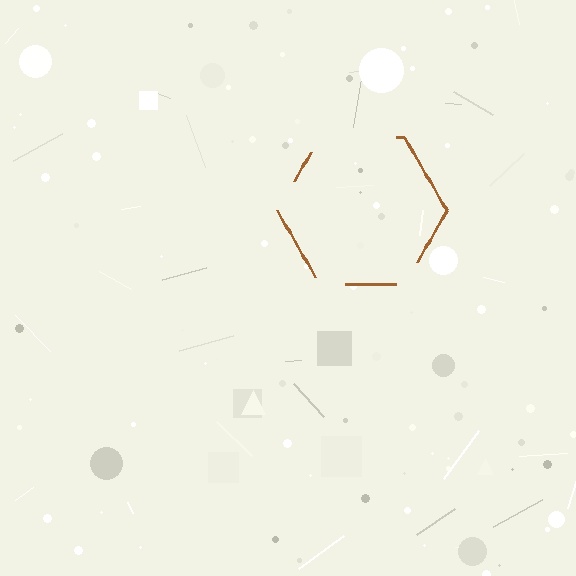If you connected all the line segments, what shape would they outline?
They would outline a hexagon.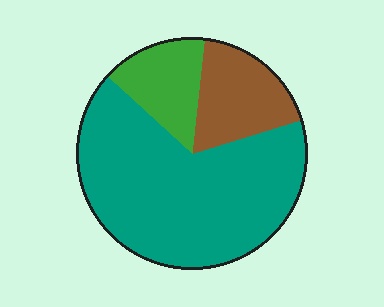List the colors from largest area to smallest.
From largest to smallest: teal, brown, green.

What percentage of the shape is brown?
Brown covers around 20% of the shape.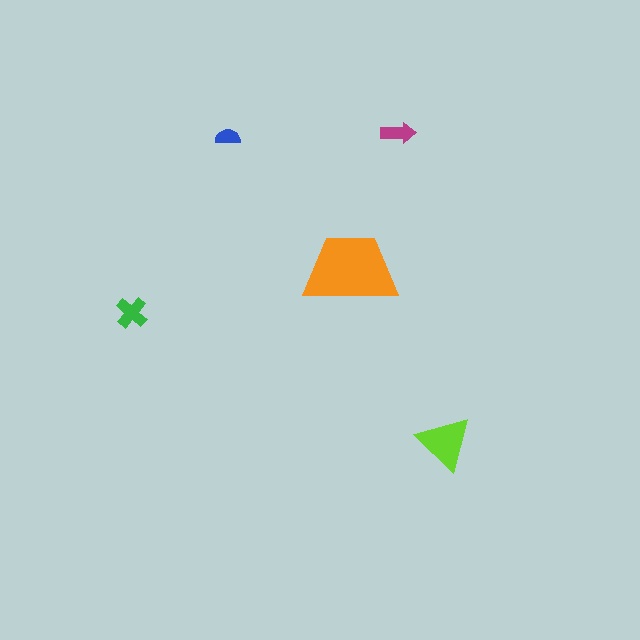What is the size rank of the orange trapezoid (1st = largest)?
1st.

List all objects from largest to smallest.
The orange trapezoid, the lime triangle, the green cross, the magenta arrow, the blue semicircle.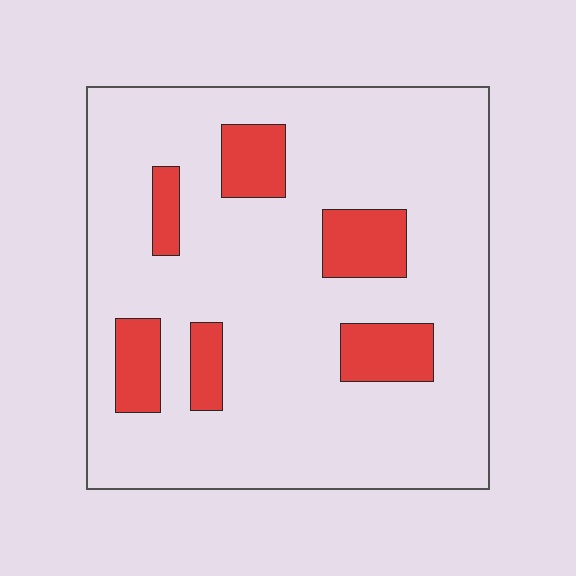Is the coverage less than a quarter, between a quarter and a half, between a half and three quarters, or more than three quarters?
Less than a quarter.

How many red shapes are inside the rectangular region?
6.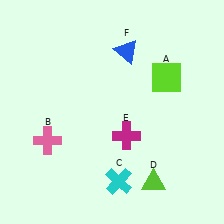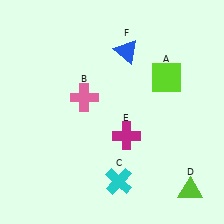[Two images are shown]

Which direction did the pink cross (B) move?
The pink cross (B) moved up.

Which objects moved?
The objects that moved are: the pink cross (B), the lime triangle (D).